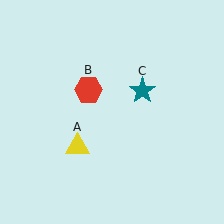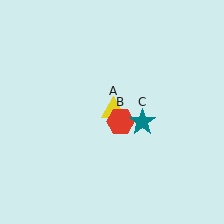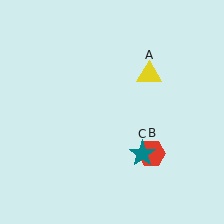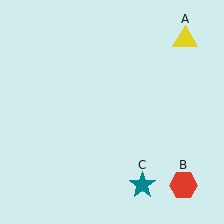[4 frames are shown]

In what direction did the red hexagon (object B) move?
The red hexagon (object B) moved down and to the right.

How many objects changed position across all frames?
3 objects changed position: yellow triangle (object A), red hexagon (object B), teal star (object C).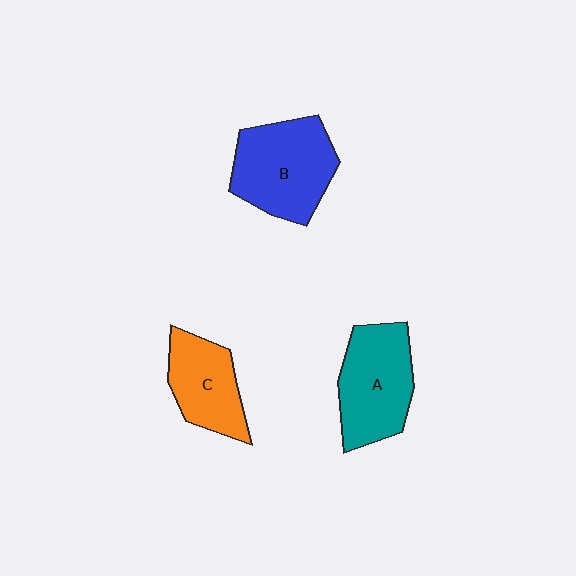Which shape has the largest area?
Shape B (blue).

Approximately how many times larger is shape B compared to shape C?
Approximately 1.4 times.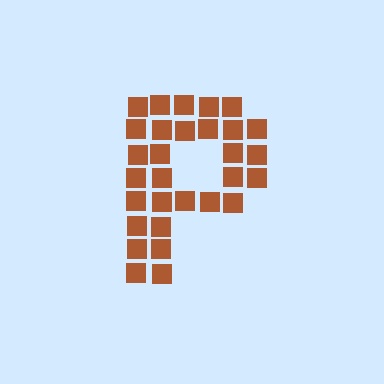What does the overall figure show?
The overall figure shows the letter P.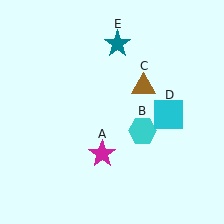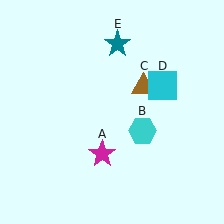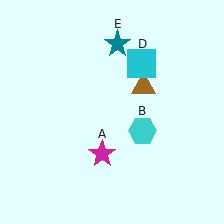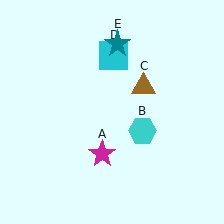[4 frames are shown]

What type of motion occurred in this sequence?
The cyan square (object D) rotated counterclockwise around the center of the scene.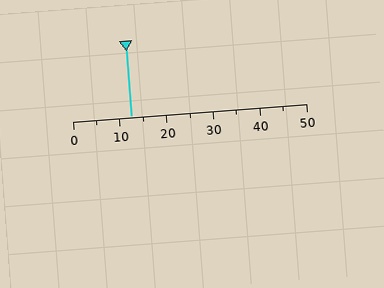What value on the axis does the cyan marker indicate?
The marker indicates approximately 12.5.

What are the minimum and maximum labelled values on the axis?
The axis runs from 0 to 50.